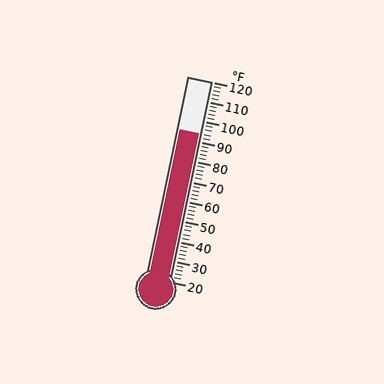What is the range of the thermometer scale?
The thermometer scale ranges from 20°F to 120°F.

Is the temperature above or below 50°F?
The temperature is above 50°F.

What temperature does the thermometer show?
The thermometer shows approximately 94°F.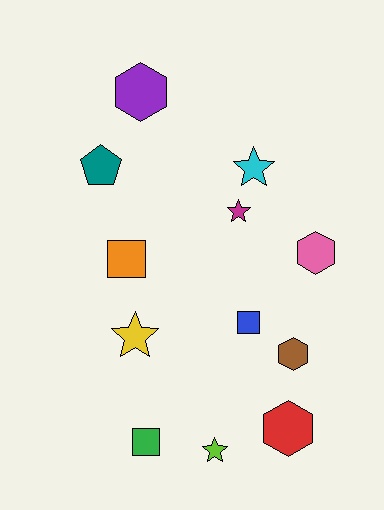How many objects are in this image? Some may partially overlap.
There are 12 objects.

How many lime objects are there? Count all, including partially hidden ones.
There is 1 lime object.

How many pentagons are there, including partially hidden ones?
There is 1 pentagon.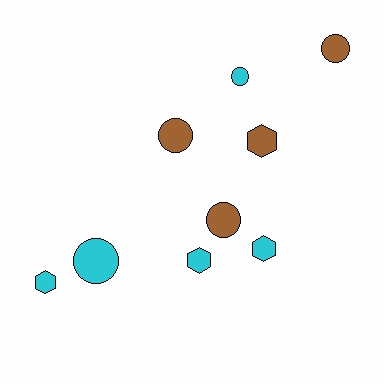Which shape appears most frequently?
Circle, with 5 objects.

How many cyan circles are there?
There are 2 cyan circles.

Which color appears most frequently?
Cyan, with 5 objects.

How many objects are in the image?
There are 9 objects.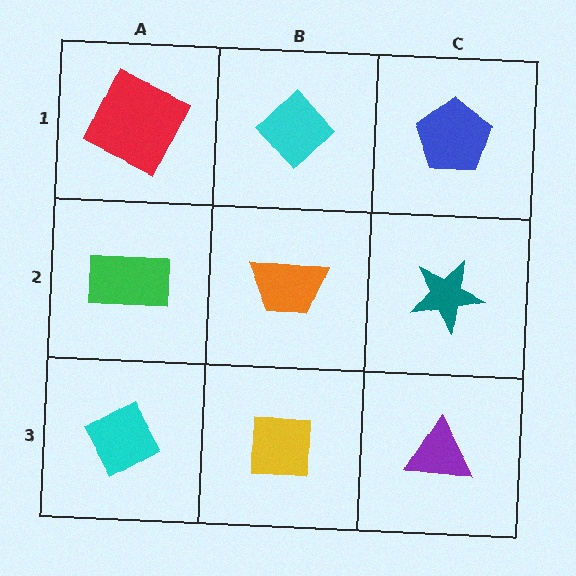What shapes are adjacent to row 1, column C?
A teal star (row 2, column C), a cyan diamond (row 1, column B).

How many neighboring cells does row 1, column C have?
2.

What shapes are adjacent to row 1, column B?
An orange trapezoid (row 2, column B), a red square (row 1, column A), a blue pentagon (row 1, column C).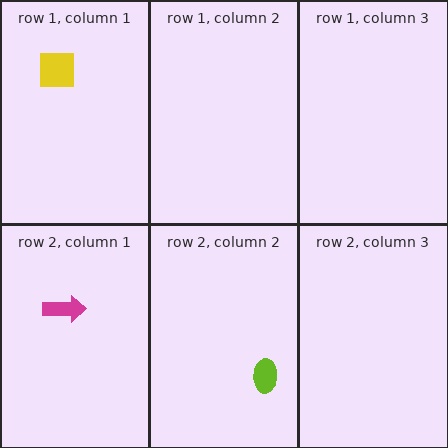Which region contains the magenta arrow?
The row 2, column 1 region.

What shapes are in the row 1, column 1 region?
The yellow square.